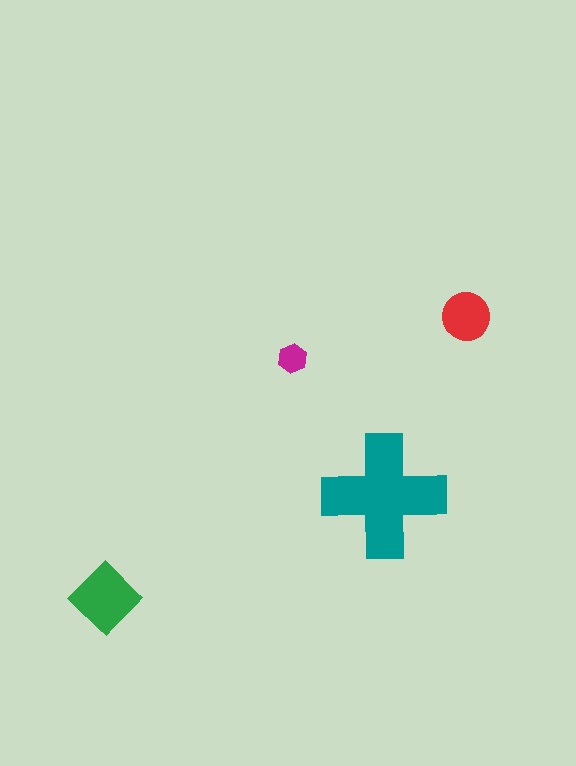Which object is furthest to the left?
The green diamond is leftmost.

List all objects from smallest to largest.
The magenta hexagon, the red circle, the green diamond, the teal cross.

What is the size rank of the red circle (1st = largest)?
3rd.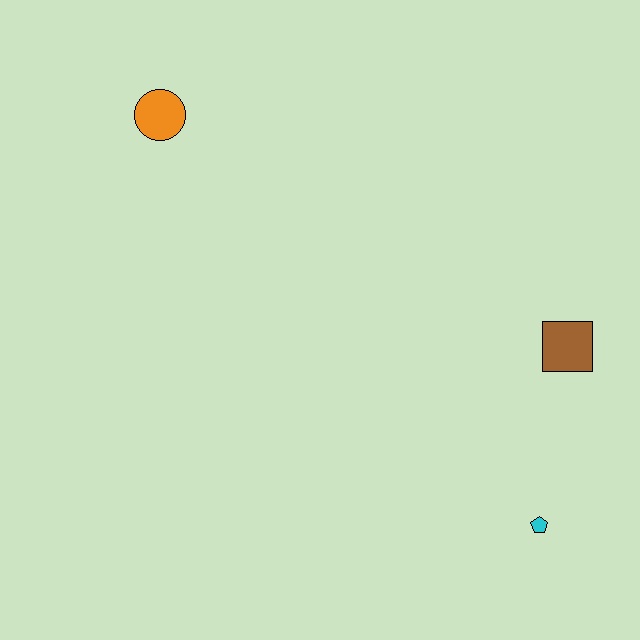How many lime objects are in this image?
There are no lime objects.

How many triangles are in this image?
There are no triangles.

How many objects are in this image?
There are 3 objects.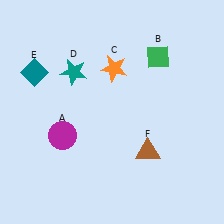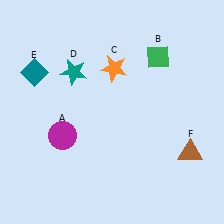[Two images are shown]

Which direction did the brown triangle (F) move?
The brown triangle (F) moved right.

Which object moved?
The brown triangle (F) moved right.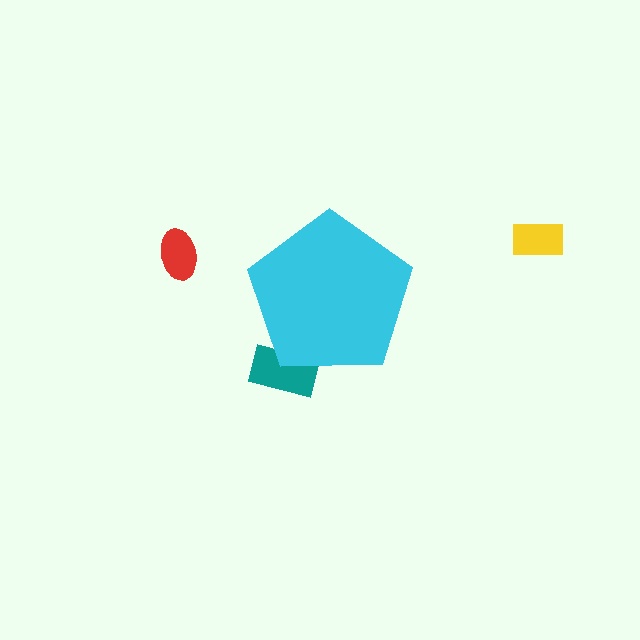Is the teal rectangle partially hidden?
Yes, the teal rectangle is partially hidden behind the cyan pentagon.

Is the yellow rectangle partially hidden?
No, the yellow rectangle is fully visible.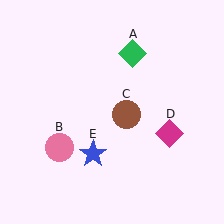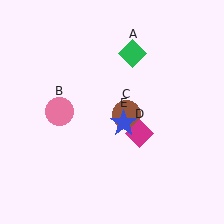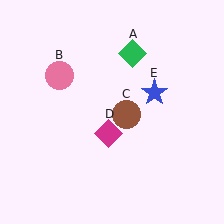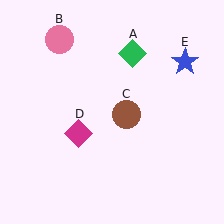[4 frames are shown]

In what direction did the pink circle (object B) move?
The pink circle (object B) moved up.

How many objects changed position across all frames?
3 objects changed position: pink circle (object B), magenta diamond (object D), blue star (object E).